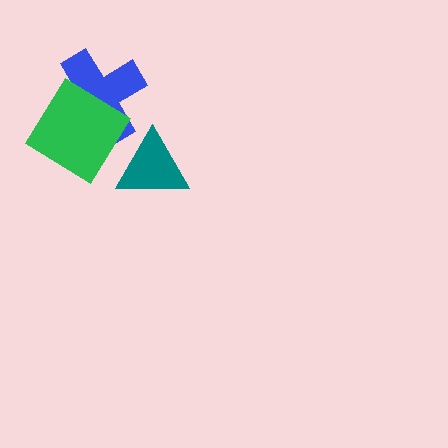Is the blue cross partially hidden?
Yes, it is partially covered by another shape.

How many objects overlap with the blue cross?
1 object overlaps with the blue cross.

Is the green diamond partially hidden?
No, no other shape covers it.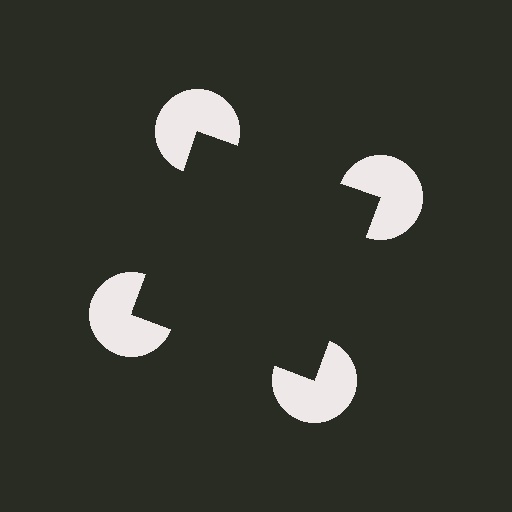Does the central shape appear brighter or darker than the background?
It typically appears slightly darker than the background, even though no actual brightness change is drawn.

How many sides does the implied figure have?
4 sides.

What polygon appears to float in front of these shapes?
An illusory square — its edges are inferred from the aligned wedge cuts in the pac-man discs, not physically drawn.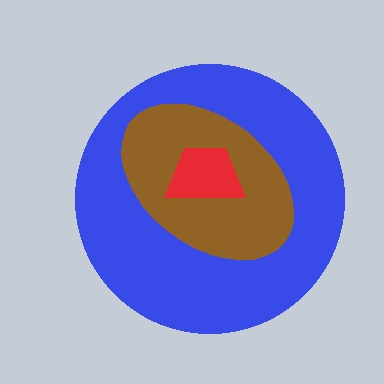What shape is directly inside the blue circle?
The brown ellipse.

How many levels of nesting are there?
3.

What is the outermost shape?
The blue circle.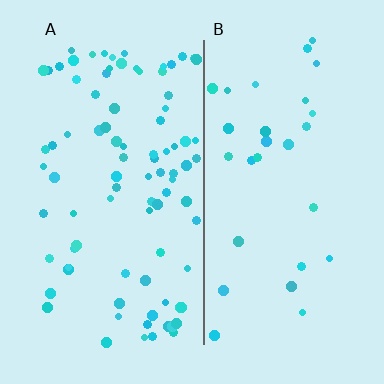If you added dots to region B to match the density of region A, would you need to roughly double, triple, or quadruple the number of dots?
Approximately triple.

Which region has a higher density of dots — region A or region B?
A (the left).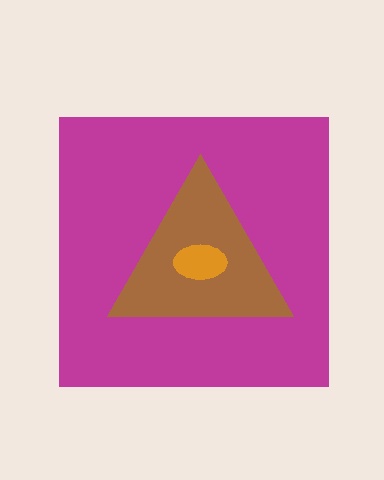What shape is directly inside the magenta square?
The brown triangle.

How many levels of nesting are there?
3.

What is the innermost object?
The orange ellipse.